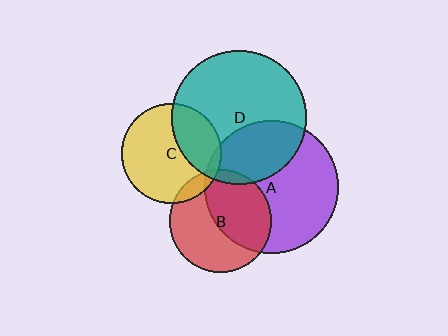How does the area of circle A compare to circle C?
Approximately 1.8 times.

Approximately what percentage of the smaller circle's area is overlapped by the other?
Approximately 30%.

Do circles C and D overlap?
Yes.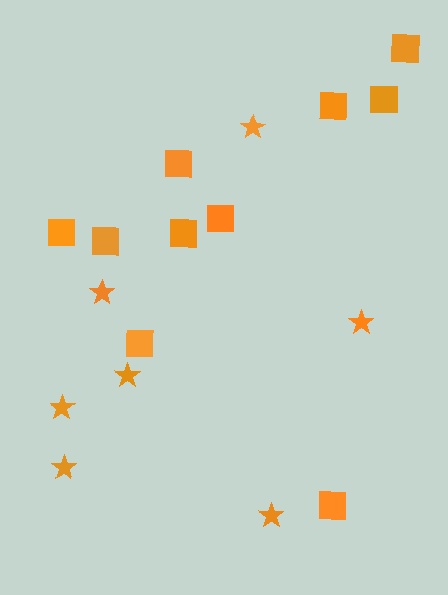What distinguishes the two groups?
There are 2 groups: one group of stars (7) and one group of squares (10).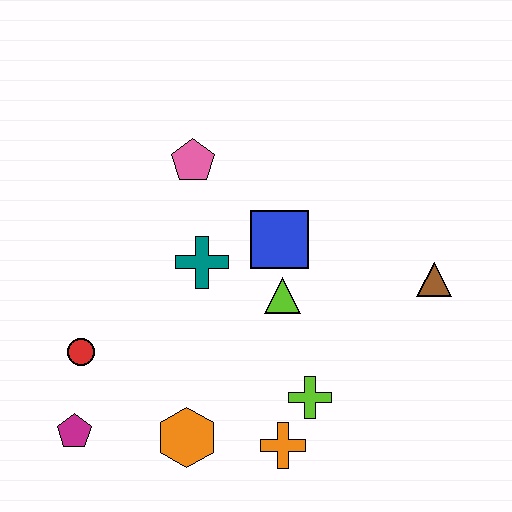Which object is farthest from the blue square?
The magenta pentagon is farthest from the blue square.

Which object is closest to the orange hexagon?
The orange cross is closest to the orange hexagon.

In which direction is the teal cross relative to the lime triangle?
The teal cross is to the left of the lime triangle.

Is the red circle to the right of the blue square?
No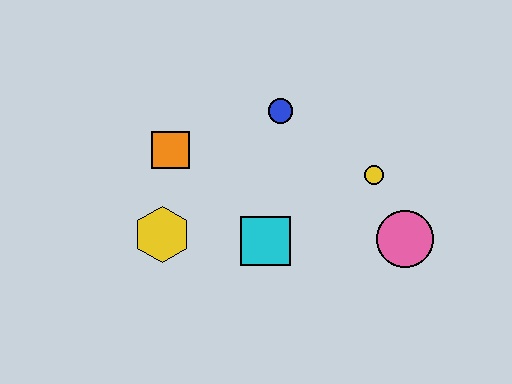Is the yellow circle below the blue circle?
Yes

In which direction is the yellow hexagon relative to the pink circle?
The yellow hexagon is to the left of the pink circle.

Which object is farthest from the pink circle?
The orange square is farthest from the pink circle.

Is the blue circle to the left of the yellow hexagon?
No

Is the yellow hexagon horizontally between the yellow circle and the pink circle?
No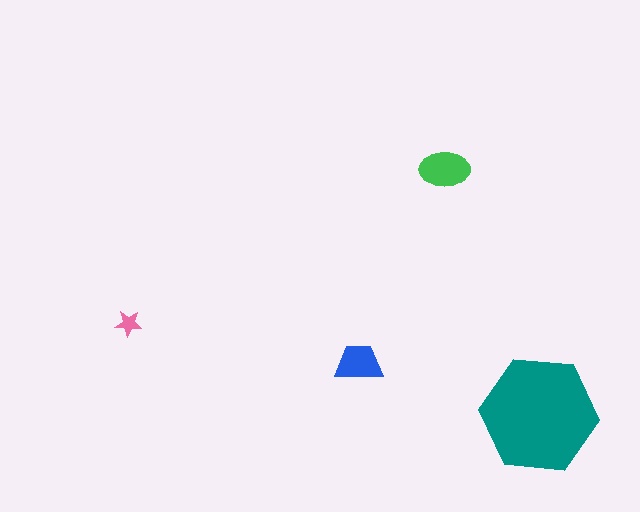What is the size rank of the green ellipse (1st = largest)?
2nd.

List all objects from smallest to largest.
The pink star, the blue trapezoid, the green ellipse, the teal hexagon.